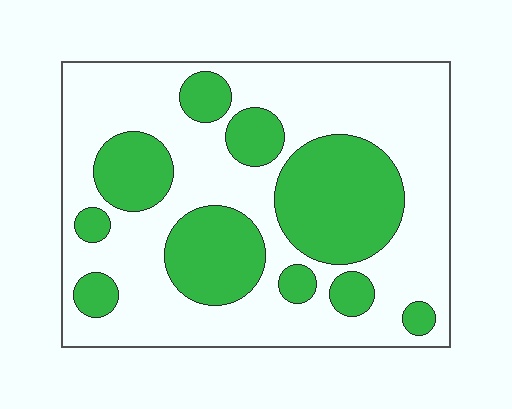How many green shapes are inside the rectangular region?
10.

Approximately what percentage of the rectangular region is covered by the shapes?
Approximately 35%.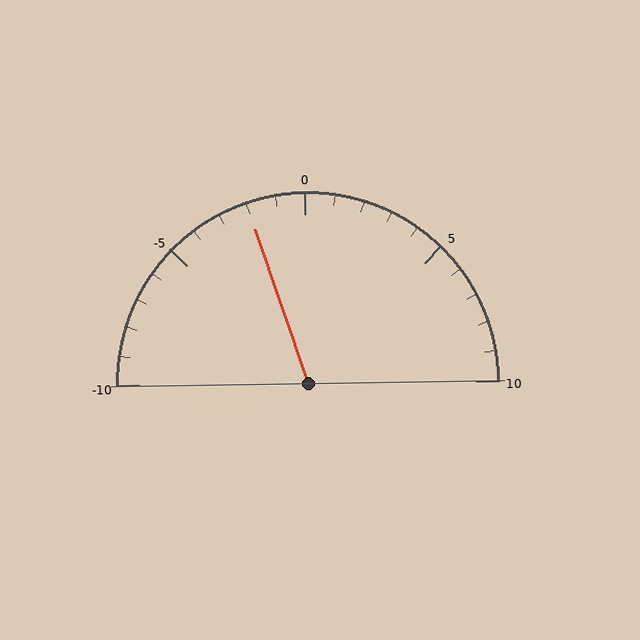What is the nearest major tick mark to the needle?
The nearest major tick mark is 0.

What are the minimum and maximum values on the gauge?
The gauge ranges from -10 to 10.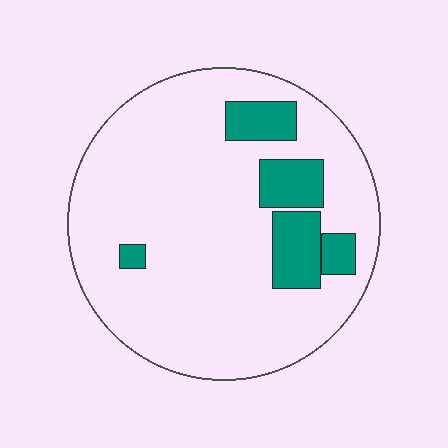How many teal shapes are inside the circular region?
5.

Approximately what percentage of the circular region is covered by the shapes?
Approximately 15%.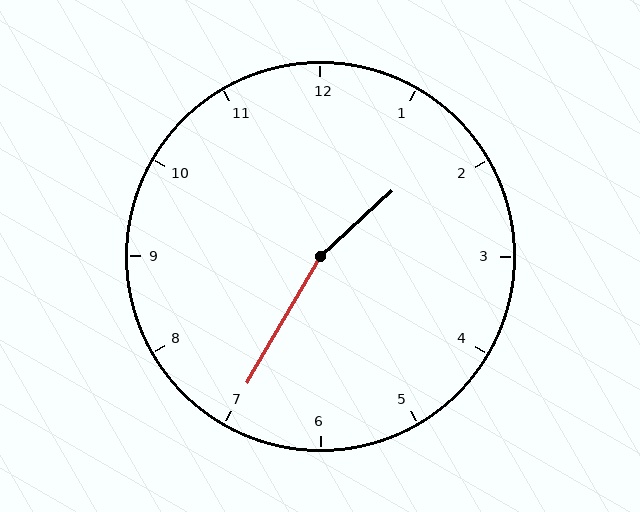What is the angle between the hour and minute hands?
Approximately 162 degrees.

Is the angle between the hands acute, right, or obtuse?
It is obtuse.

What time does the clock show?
1:35.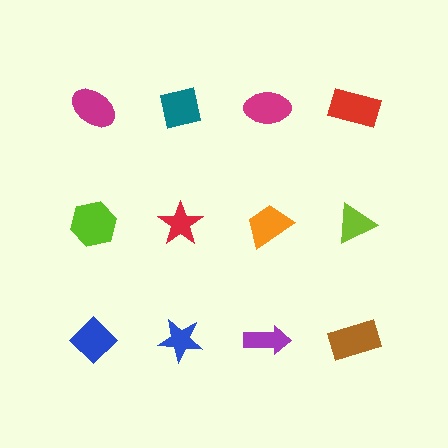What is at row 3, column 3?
A purple arrow.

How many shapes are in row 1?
4 shapes.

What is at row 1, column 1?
A magenta ellipse.